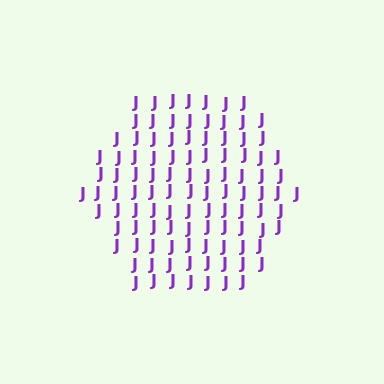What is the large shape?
The large shape is a hexagon.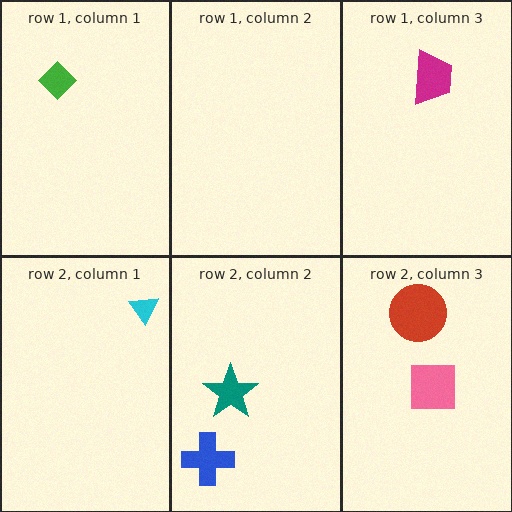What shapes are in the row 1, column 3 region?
The magenta trapezoid.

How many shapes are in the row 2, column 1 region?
1.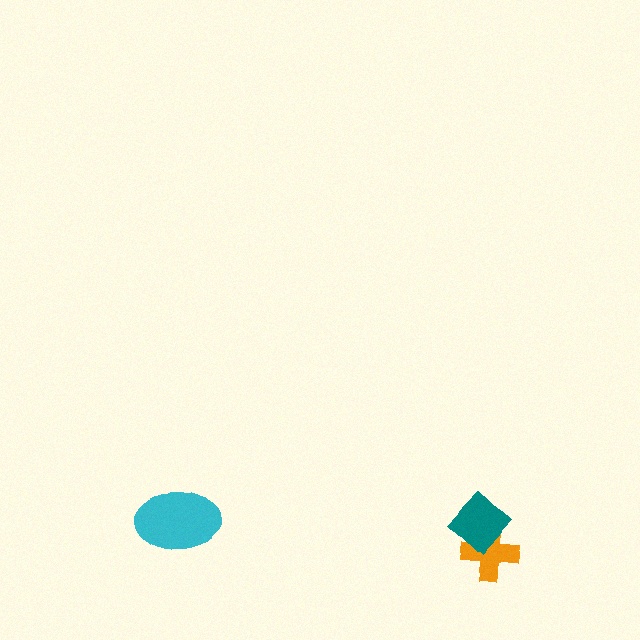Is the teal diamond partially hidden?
No, no other shape covers it.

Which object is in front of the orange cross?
The teal diamond is in front of the orange cross.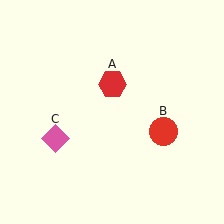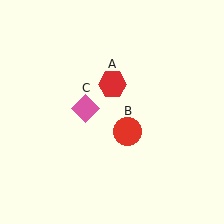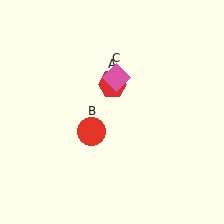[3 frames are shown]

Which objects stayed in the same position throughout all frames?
Red hexagon (object A) remained stationary.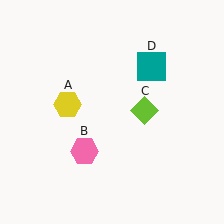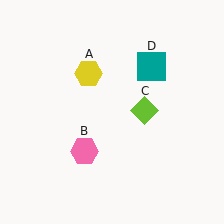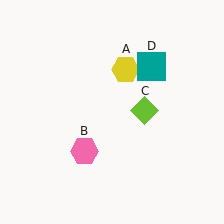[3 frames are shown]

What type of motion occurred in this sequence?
The yellow hexagon (object A) rotated clockwise around the center of the scene.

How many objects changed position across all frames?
1 object changed position: yellow hexagon (object A).